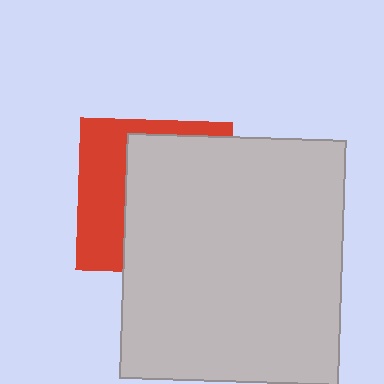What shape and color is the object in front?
The object in front is a light gray rectangle.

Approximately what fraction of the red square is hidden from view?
Roughly 62% of the red square is hidden behind the light gray rectangle.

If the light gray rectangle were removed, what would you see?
You would see the complete red square.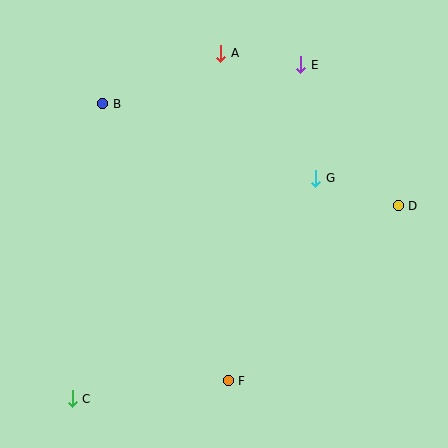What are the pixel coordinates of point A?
Point A is at (221, 53).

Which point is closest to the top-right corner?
Point E is closest to the top-right corner.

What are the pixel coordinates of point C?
Point C is at (72, 399).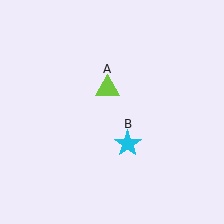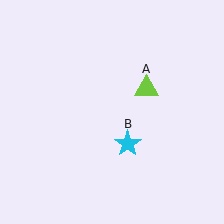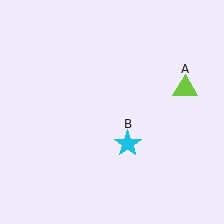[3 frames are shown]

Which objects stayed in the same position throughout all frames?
Cyan star (object B) remained stationary.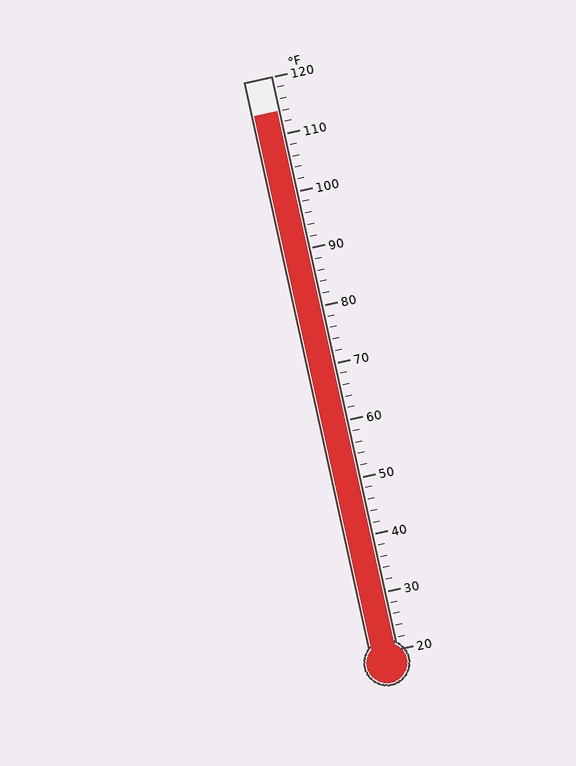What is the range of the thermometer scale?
The thermometer scale ranges from 20°F to 120°F.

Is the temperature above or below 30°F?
The temperature is above 30°F.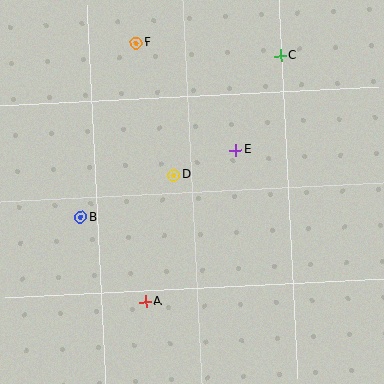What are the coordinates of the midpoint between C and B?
The midpoint between C and B is at (181, 137).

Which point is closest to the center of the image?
Point D at (174, 175) is closest to the center.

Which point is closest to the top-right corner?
Point C is closest to the top-right corner.